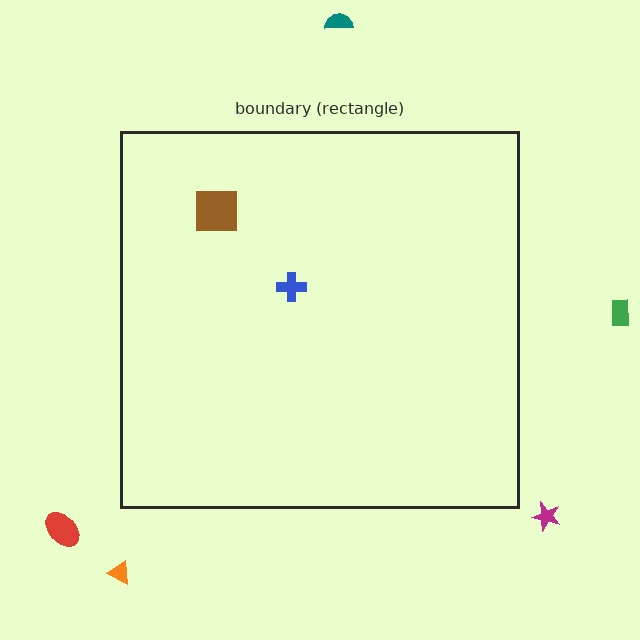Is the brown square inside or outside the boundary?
Inside.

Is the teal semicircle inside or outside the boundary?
Outside.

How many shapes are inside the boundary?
2 inside, 5 outside.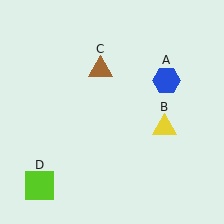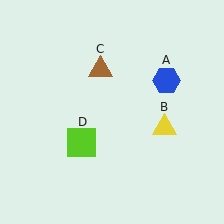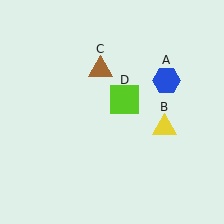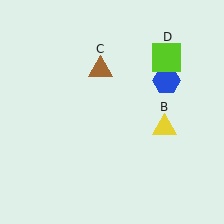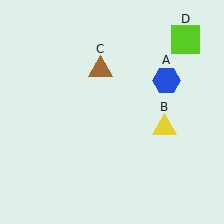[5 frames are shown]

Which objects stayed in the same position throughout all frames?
Blue hexagon (object A) and yellow triangle (object B) and brown triangle (object C) remained stationary.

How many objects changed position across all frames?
1 object changed position: lime square (object D).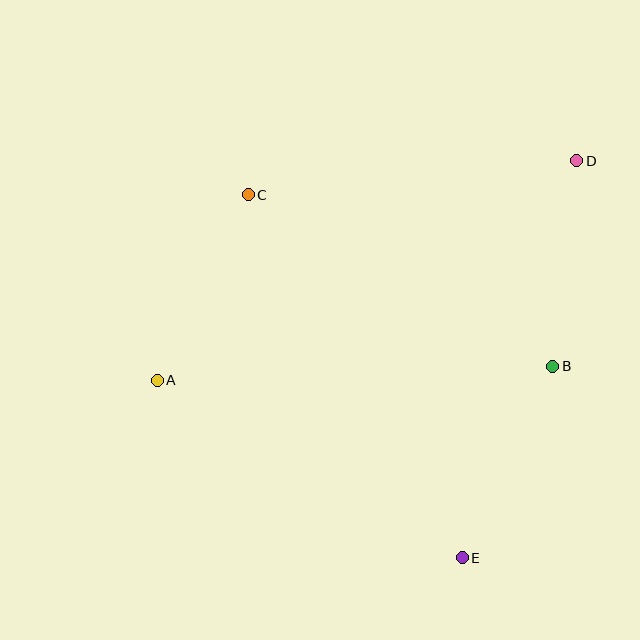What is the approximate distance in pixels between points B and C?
The distance between B and C is approximately 350 pixels.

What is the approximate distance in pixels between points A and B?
The distance between A and B is approximately 396 pixels.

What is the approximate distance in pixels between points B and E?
The distance between B and E is approximately 212 pixels.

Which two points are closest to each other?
Points A and C are closest to each other.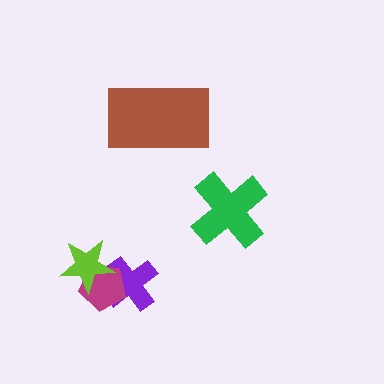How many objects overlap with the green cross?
0 objects overlap with the green cross.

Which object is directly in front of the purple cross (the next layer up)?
The magenta pentagon is directly in front of the purple cross.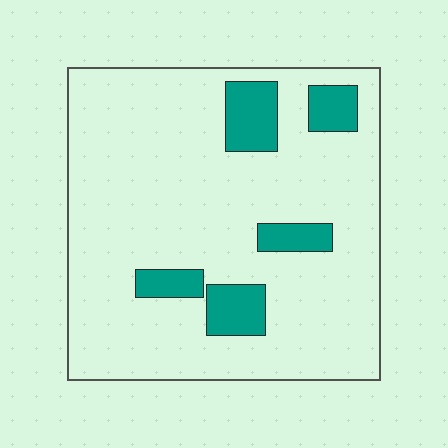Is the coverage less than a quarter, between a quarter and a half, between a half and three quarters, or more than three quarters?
Less than a quarter.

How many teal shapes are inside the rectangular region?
5.